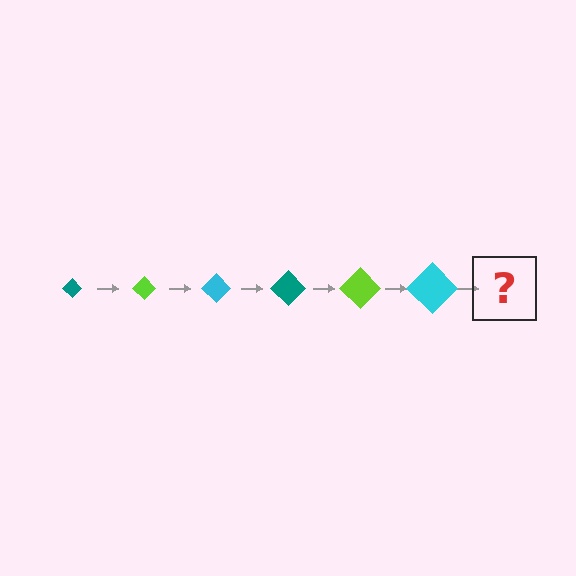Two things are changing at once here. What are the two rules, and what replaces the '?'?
The two rules are that the diamond grows larger each step and the color cycles through teal, lime, and cyan. The '?' should be a teal diamond, larger than the previous one.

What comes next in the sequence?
The next element should be a teal diamond, larger than the previous one.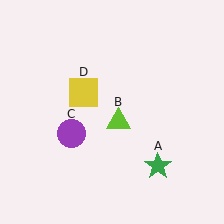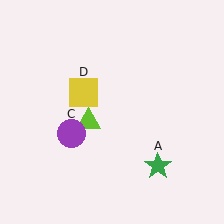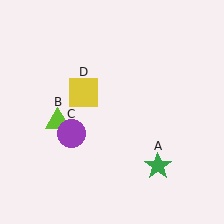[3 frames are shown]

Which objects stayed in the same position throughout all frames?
Green star (object A) and purple circle (object C) and yellow square (object D) remained stationary.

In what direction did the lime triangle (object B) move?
The lime triangle (object B) moved left.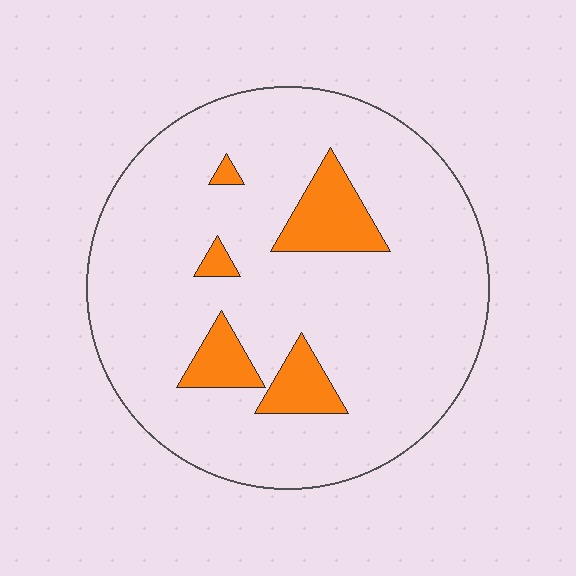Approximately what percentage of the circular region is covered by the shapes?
Approximately 10%.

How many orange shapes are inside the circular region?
5.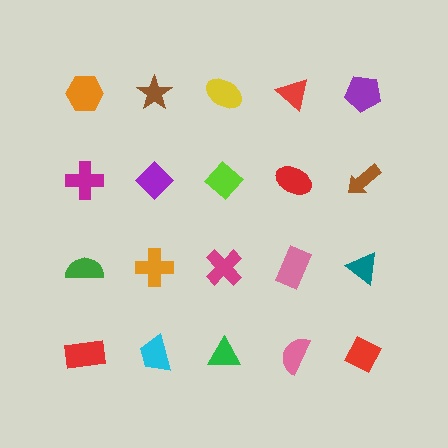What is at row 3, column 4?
A pink rectangle.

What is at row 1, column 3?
A yellow ellipse.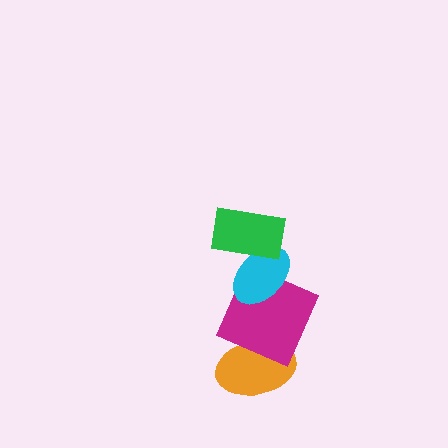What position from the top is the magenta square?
The magenta square is 3rd from the top.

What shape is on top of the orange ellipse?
The magenta square is on top of the orange ellipse.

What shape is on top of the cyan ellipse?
The green rectangle is on top of the cyan ellipse.